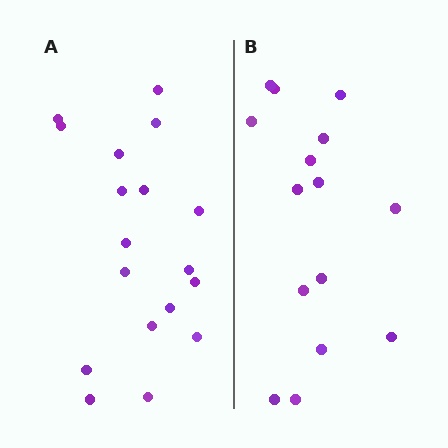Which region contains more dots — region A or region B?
Region A (the left region) has more dots.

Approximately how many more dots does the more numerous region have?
Region A has just a few more — roughly 2 or 3 more dots than region B.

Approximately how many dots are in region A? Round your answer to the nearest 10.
About 20 dots. (The exact count is 18, which rounds to 20.)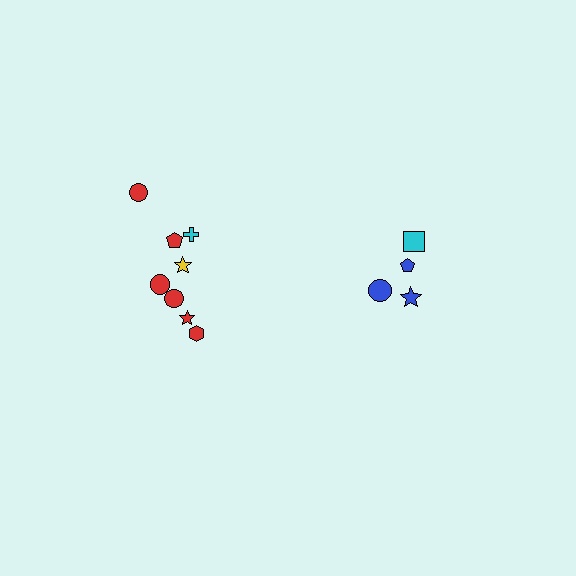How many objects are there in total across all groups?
There are 12 objects.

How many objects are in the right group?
There are 4 objects.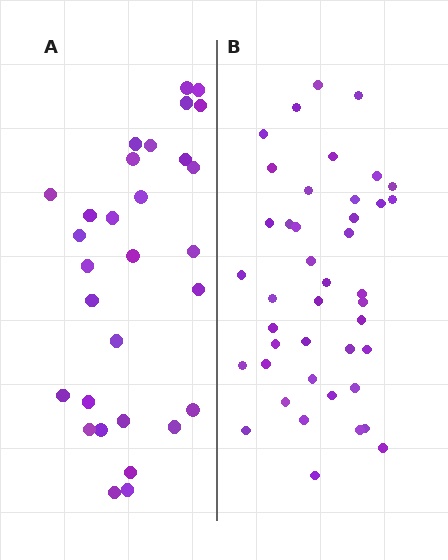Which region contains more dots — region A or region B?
Region B (the right region) has more dots.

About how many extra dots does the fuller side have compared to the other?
Region B has roughly 12 or so more dots than region A.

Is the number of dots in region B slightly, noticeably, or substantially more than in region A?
Region B has noticeably more, but not dramatically so. The ratio is roughly 1.4 to 1.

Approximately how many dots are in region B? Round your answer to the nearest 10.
About 40 dots. (The exact count is 42, which rounds to 40.)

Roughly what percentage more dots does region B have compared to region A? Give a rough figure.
About 40% more.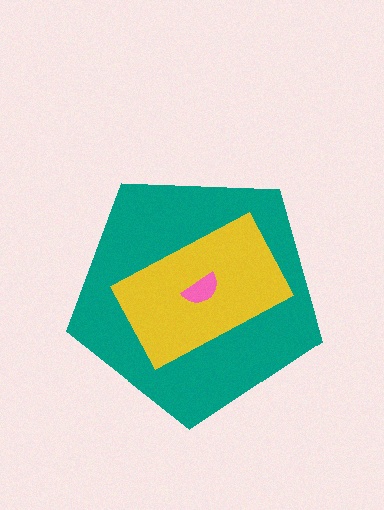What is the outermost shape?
The teal pentagon.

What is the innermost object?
The pink semicircle.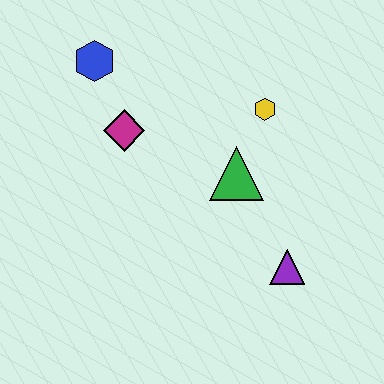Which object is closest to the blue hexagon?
The magenta diamond is closest to the blue hexagon.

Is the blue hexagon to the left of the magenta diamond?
Yes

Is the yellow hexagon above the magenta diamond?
Yes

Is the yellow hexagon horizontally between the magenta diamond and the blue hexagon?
No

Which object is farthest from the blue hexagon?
The purple triangle is farthest from the blue hexagon.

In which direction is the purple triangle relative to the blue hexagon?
The purple triangle is below the blue hexagon.